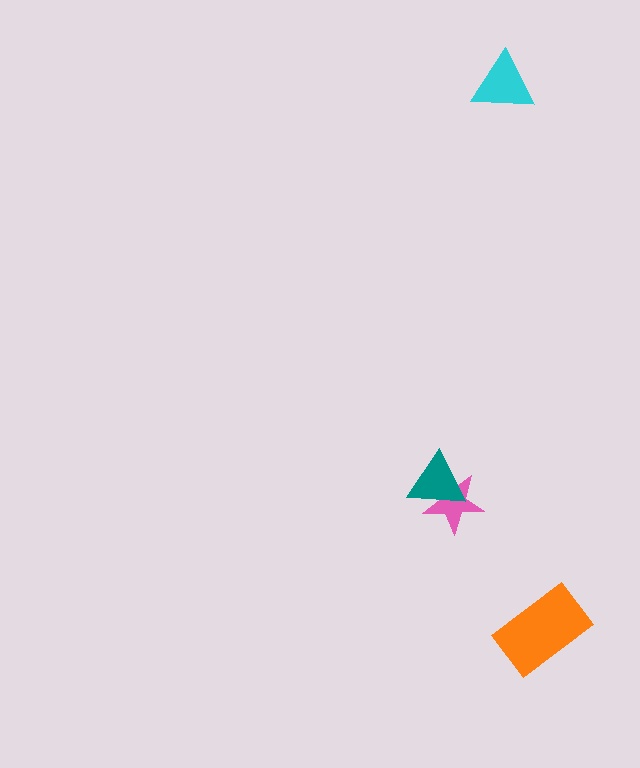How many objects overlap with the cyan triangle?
0 objects overlap with the cyan triangle.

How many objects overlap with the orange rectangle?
0 objects overlap with the orange rectangle.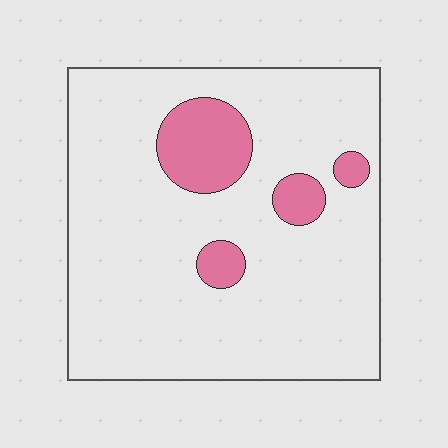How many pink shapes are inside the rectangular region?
4.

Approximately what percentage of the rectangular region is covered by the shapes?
Approximately 15%.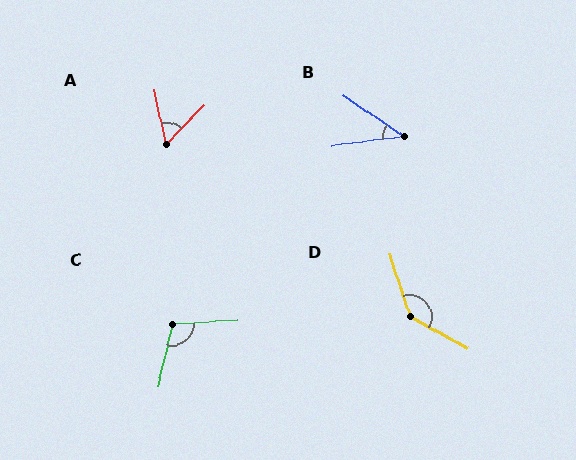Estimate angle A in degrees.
Approximately 56 degrees.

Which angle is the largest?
D, at approximately 137 degrees.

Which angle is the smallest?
B, at approximately 41 degrees.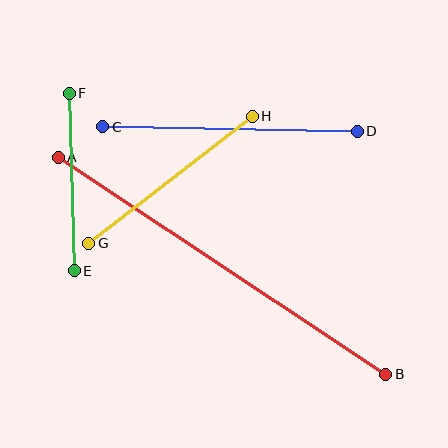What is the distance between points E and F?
The distance is approximately 178 pixels.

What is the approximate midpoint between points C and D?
The midpoint is at approximately (230, 129) pixels.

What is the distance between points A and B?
The distance is approximately 393 pixels.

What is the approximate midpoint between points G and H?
The midpoint is at approximately (170, 180) pixels.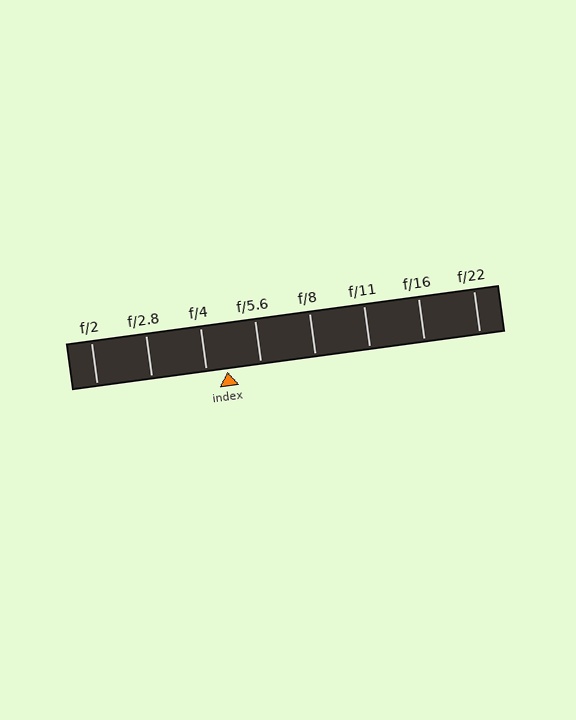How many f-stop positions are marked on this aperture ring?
There are 8 f-stop positions marked.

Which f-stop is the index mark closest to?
The index mark is closest to f/4.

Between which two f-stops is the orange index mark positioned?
The index mark is between f/4 and f/5.6.